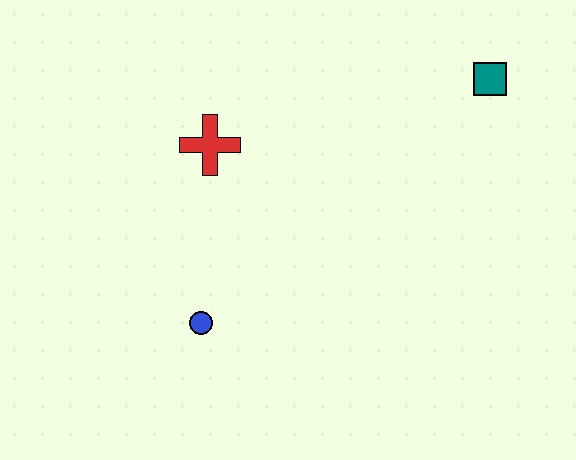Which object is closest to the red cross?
The blue circle is closest to the red cross.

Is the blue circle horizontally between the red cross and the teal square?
No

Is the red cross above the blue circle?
Yes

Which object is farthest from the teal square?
The blue circle is farthest from the teal square.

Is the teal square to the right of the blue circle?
Yes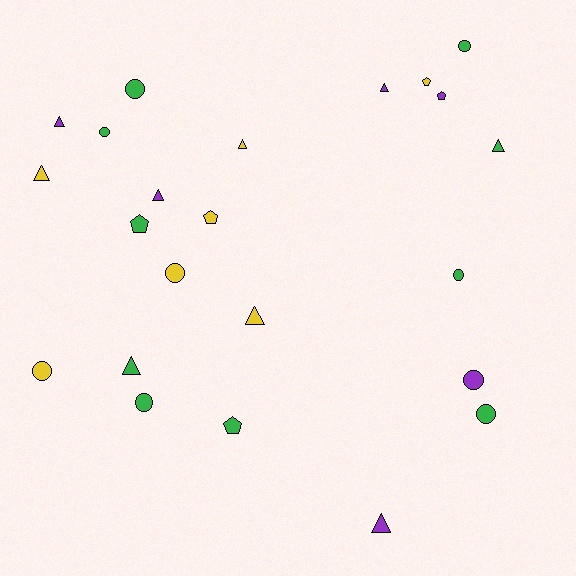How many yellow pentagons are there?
There are 2 yellow pentagons.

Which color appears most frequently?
Green, with 10 objects.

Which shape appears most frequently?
Triangle, with 9 objects.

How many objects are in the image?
There are 23 objects.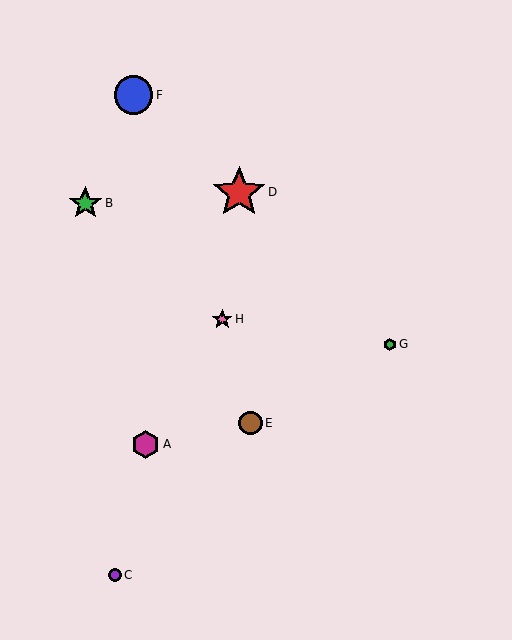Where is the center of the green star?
The center of the green star is at (85, 203).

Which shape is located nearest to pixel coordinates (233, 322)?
The pink star (labeled H) at (222, 319) is nearest to that location.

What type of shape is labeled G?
Shape G is a green hexagon.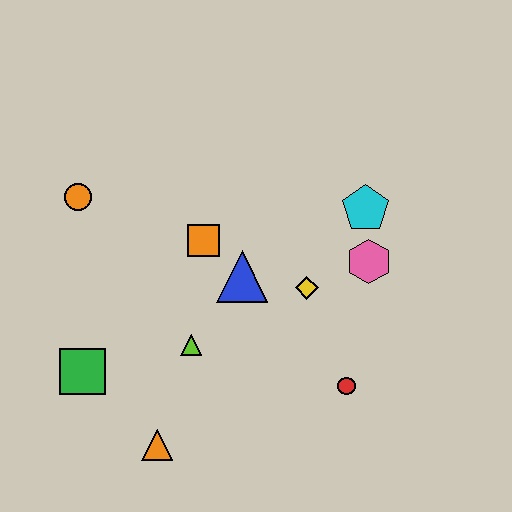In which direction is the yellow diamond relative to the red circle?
The yellow diamond is above the red circle.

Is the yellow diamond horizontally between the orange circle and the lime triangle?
No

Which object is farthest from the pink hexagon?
The green square is farthest from the pink hexagon.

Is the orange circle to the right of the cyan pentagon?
No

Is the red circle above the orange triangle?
Yes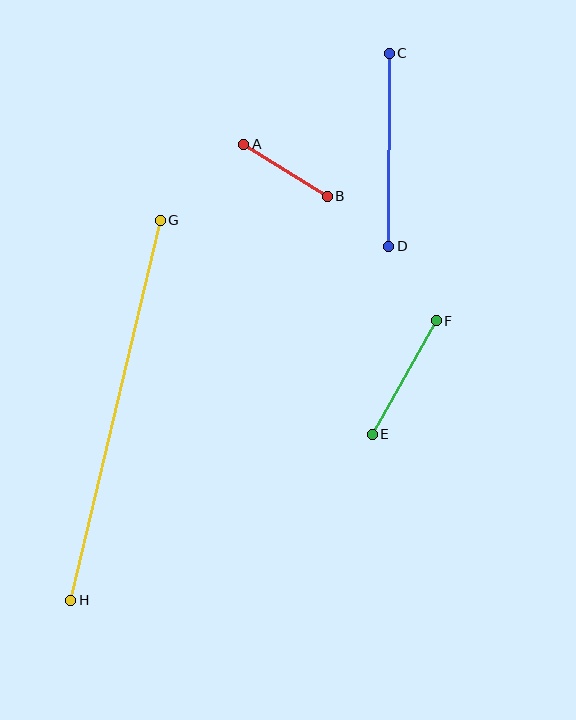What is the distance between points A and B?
The distance is approximately 98 pixels.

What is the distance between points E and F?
The distance is approximately 130 pixels.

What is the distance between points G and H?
The distance is approximately 391 pixels.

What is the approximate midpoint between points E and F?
The midpoint is at approximately (404, 378) pixels.